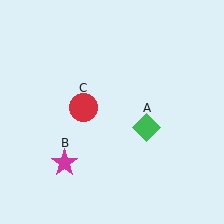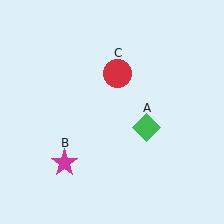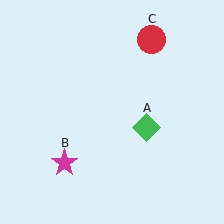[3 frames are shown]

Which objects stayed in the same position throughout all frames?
Green diamond (object A) and magenta star (object B) remained stationary.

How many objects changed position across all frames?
1 object changed position: red circle (object C).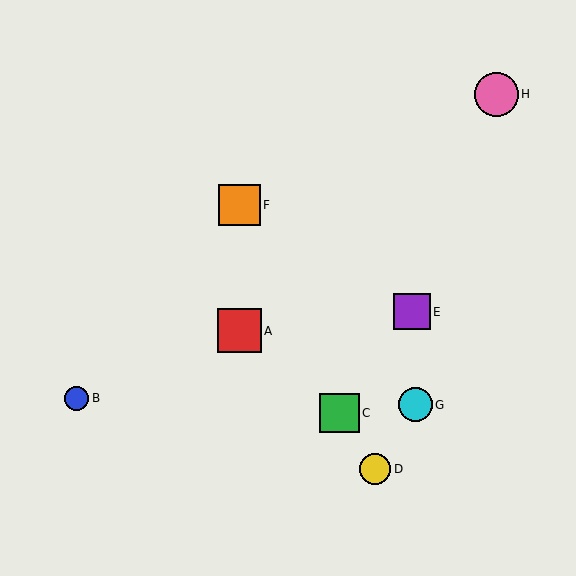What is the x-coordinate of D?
Object D is at x≈375.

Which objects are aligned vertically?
Objects A, F are aligned vertically.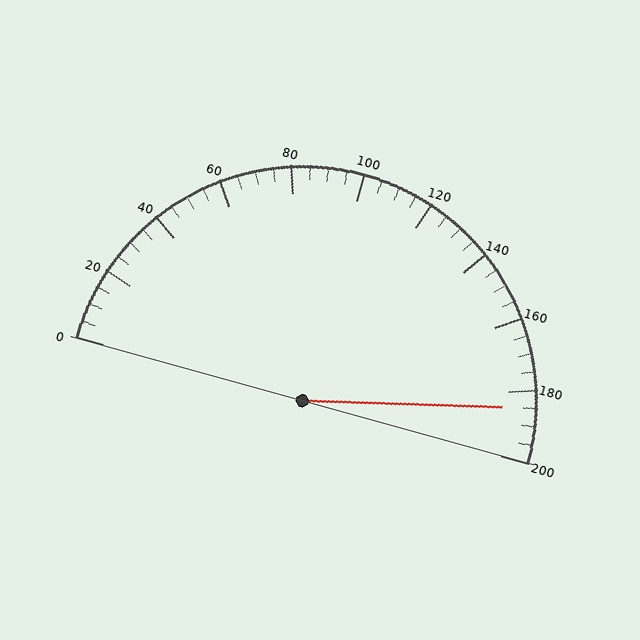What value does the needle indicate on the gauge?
The needle indicates approximately 185.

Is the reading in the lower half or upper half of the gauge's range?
The reading is in the upper half of the range (0 to 200).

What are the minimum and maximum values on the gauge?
The gauge ranges from 0 to 200.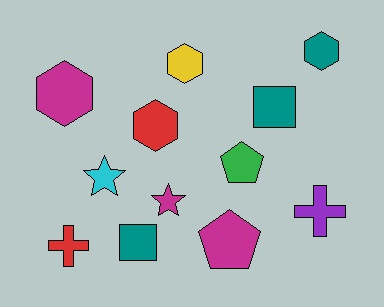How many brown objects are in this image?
There are no brown objects.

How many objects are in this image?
There are 12 objects.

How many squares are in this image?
There are 2 squares.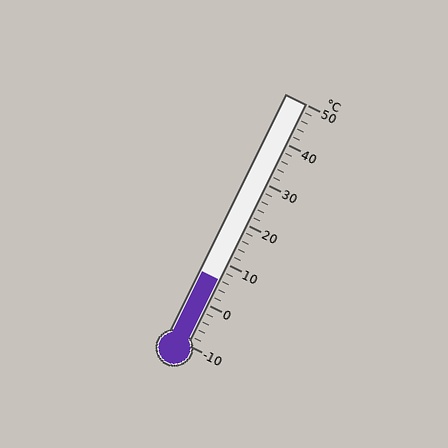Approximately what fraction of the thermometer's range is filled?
The thermometer is filled to approximately 25% of its range.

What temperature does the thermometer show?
The thermometer shows approximately 6°C.